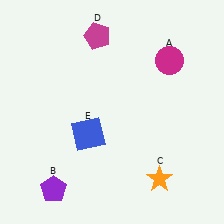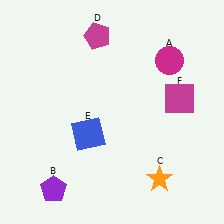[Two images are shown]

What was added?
A magenta square (F) was added in Image 2.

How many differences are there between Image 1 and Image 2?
There is 1 difference between the two images.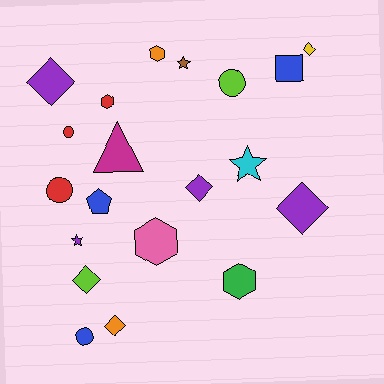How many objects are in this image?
There are 20 objects.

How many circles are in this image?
There are 4 circles.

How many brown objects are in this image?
There is 1 brown object.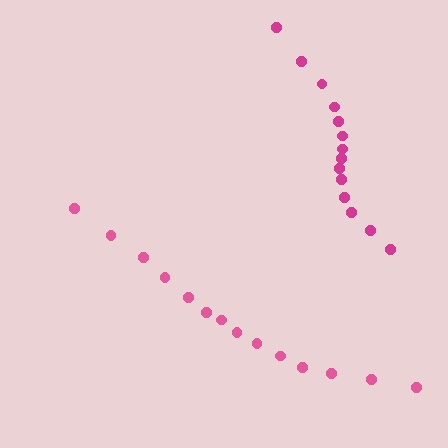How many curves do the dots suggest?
There are 2 distinct paths.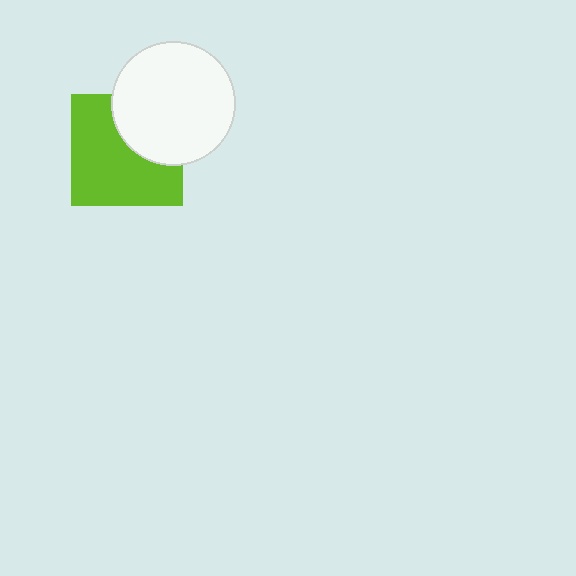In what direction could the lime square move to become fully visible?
The lime square could move toward the lower-left. That would shift it out from behind the white circle entirely.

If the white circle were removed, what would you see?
You would see the complete lime square.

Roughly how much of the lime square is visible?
About half of it is visible (roughly 65%).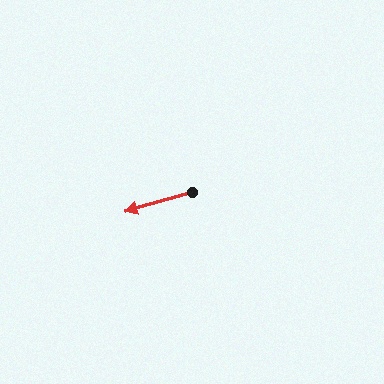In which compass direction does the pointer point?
West.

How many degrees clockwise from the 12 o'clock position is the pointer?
Approximately 254 degrees.